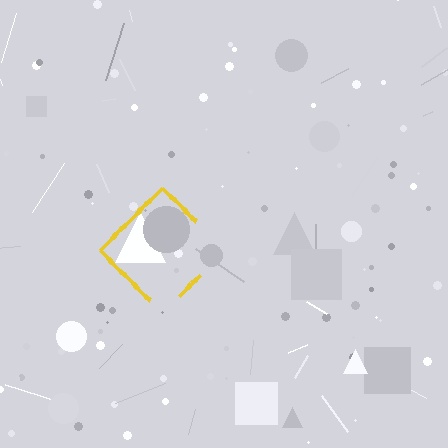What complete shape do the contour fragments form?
The contour fragments form a diamond.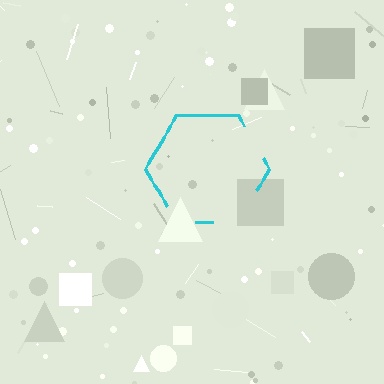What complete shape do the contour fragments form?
The contour fragments form a hexagon.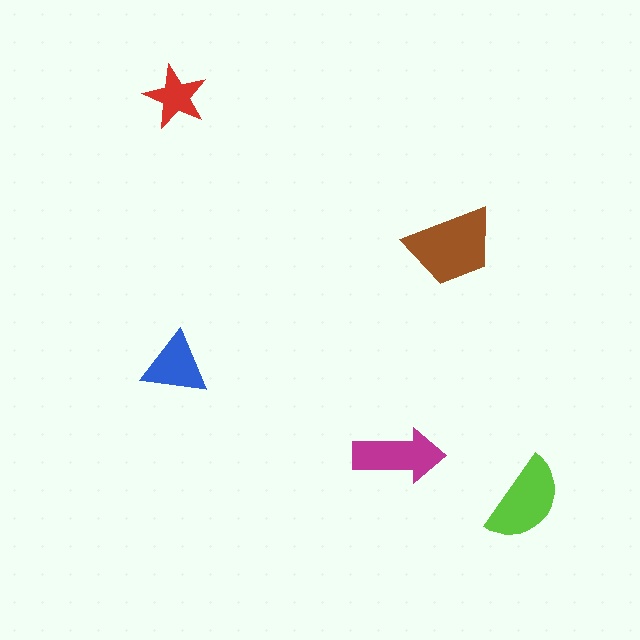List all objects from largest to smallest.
The brown trapezoid, the lime semicircle, the magenta arrow, the blue triangle, the red star.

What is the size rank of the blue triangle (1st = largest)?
4th.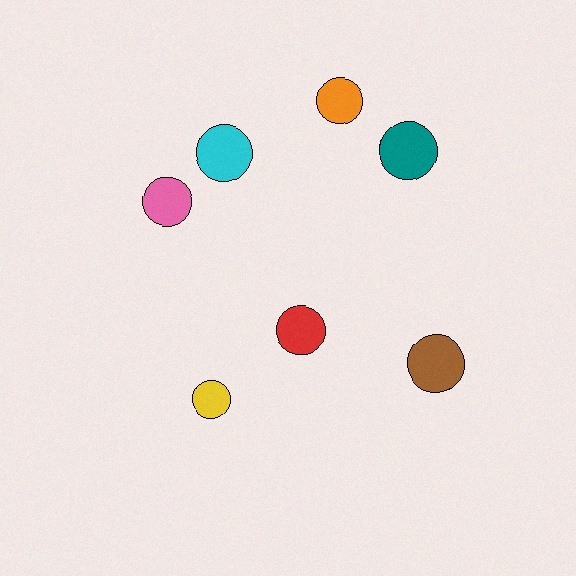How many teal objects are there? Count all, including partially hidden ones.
There is 1 teal object.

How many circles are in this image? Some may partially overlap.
There are 7 circles.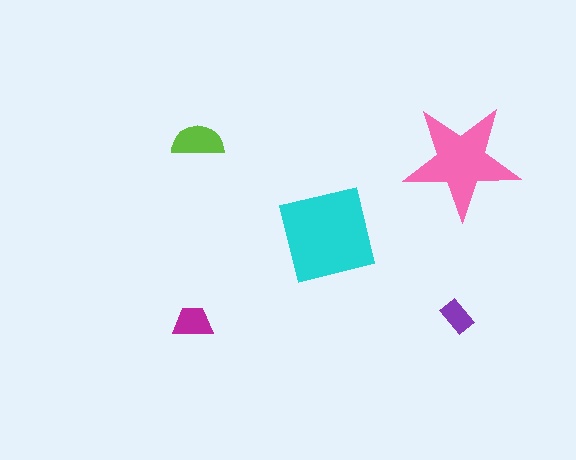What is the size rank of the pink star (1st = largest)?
2nd.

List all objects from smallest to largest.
The purple rectangle, the magenta trapezoid, the lime semicircle, the pink star, the cyan square.